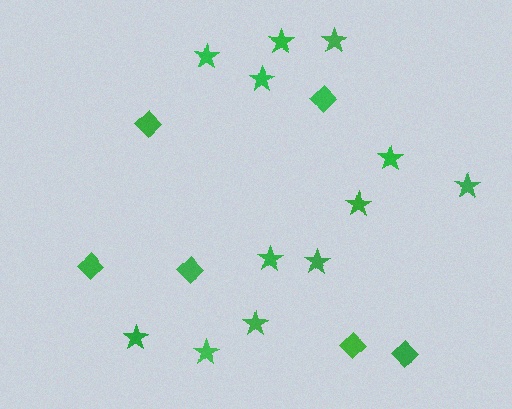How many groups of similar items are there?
There are 2 groups: one group of diamonds (6) and one group of stars (12).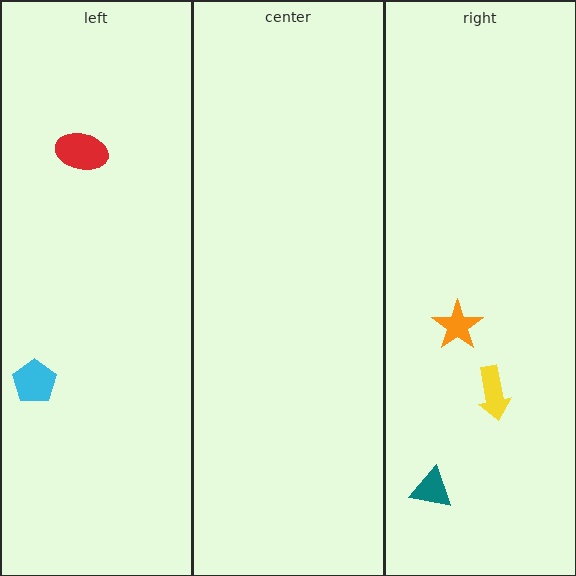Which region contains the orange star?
The right region.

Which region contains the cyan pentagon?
The left region.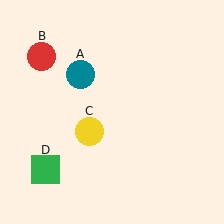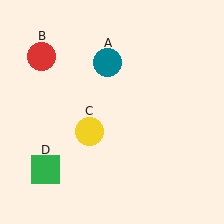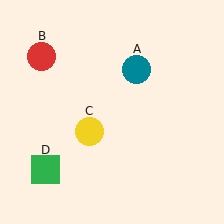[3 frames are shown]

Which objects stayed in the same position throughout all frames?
Red circle (object B) and yellow circle (object C) and green square (object D) remained stationary.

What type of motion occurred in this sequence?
The teal circle (object A) rotated clockwise around the center of the scene.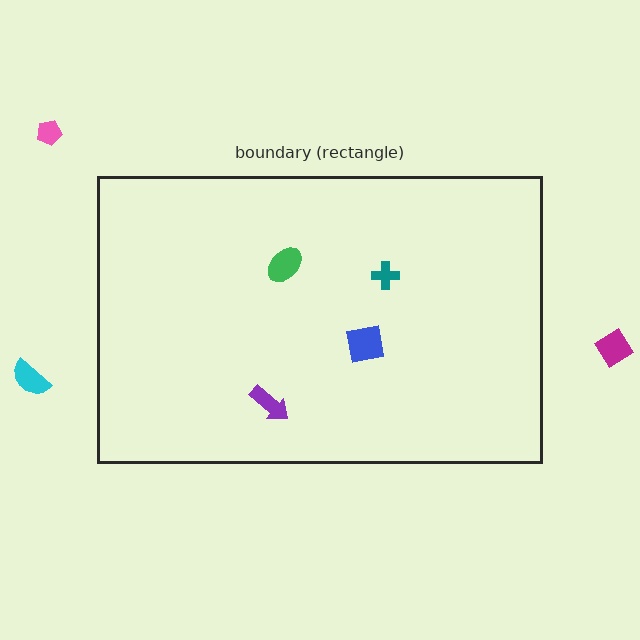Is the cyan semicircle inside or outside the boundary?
Outside.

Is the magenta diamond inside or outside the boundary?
Outside.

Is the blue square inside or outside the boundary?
Inside.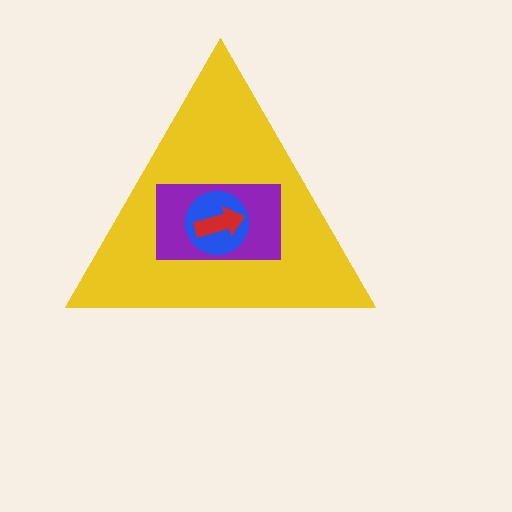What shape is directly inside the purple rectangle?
The blue circle.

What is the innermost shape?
The red arrow.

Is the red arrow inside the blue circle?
Yes.